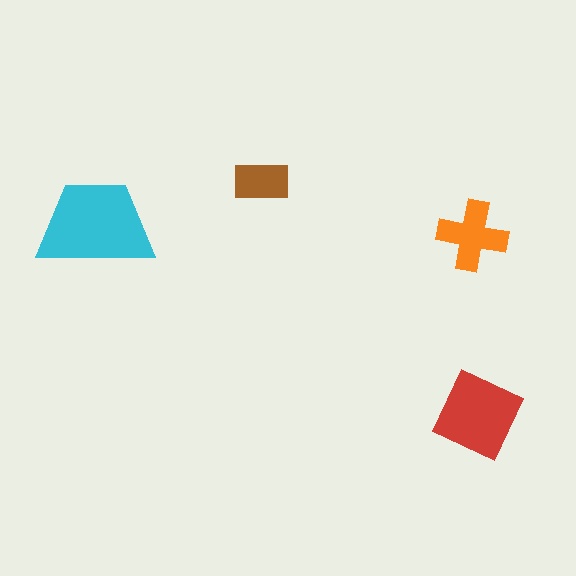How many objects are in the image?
There are 4 objects in the image.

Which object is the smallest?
The brown rectangle.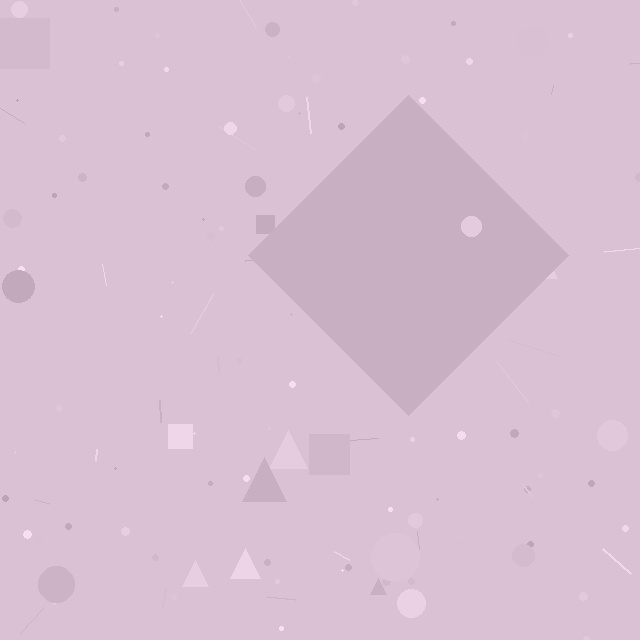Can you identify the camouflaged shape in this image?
The camouflaged shape is a diamond.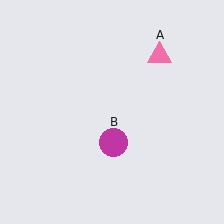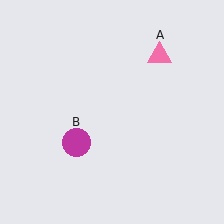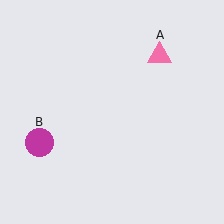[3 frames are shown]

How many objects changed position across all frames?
1 object changed position: magenta circle (object B).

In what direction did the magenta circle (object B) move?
The magenta circle (object B) moved left.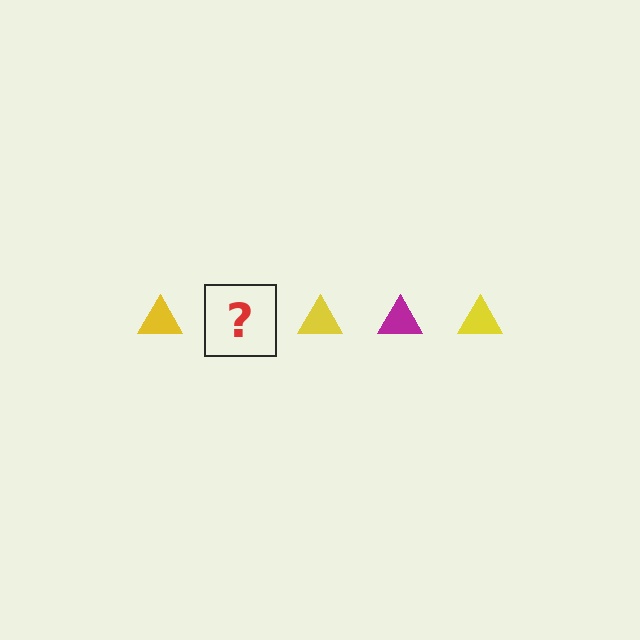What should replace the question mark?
The question mark should be replaced with a magenta triangle.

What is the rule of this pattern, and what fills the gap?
The rule is that the pattern cycles through yellow, magenta triangles. The gap should be filled with a magenta triangle.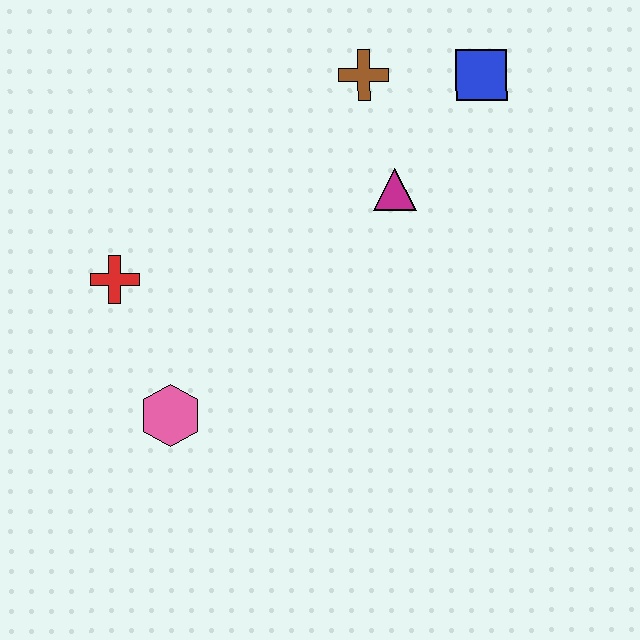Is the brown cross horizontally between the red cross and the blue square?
Yes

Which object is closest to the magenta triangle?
The brown cross is closest to the magenta triangle.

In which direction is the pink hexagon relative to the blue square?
The pink hexagon is below the blue square.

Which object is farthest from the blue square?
The pink hexagon is farthest from the blue square.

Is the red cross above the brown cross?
No